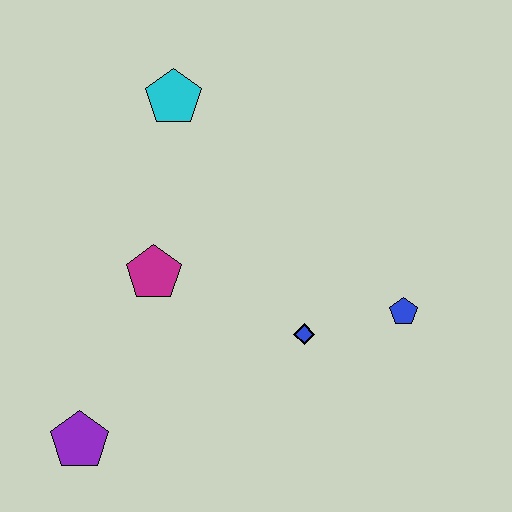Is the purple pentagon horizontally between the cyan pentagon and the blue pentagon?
No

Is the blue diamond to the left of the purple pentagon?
No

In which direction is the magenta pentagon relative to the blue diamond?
The magenta pentagon is to the left of the blue diamond.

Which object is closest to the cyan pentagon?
The magenta pentagon is closest to the cyan pentagon.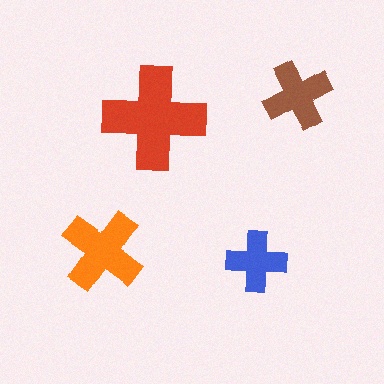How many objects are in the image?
There are 4 objects in the image.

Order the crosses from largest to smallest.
the red one, the orange one, the brown one, the blue one.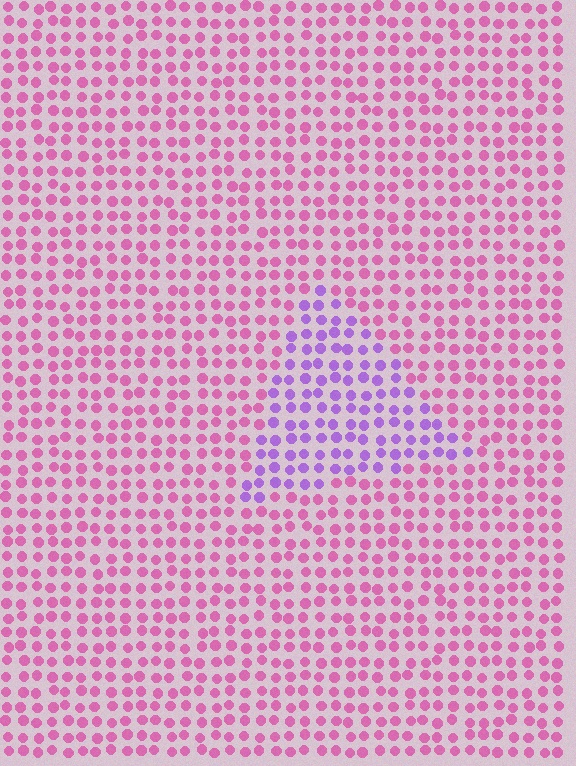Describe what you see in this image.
The image is filled with small pink elements in a uniform arrangement. A triangle-shaped region is visible where the elements are tinted to a slightly different hue, forming a subtle color boundary.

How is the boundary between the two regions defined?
The boundary is defined purely by a slight shift in hue (about 46 degrees). Spacing, size, and orientation are identical on both sides.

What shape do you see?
I see a triangle.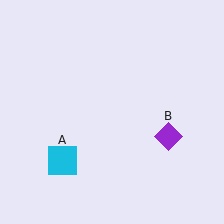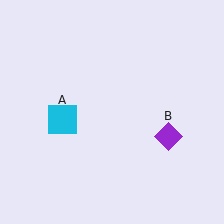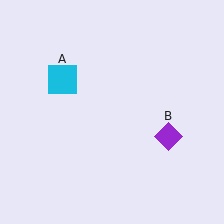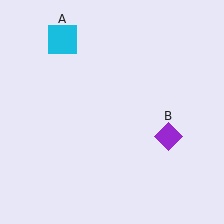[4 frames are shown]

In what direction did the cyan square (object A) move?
The cyan square (object A) moved up.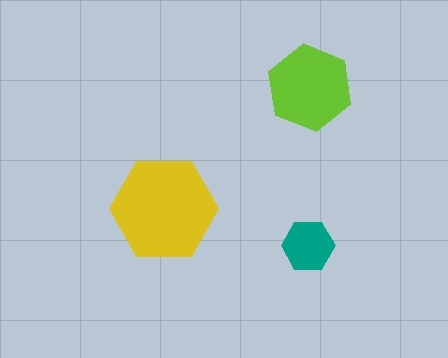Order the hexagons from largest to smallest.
the yellow one, the lime one, the teal one.